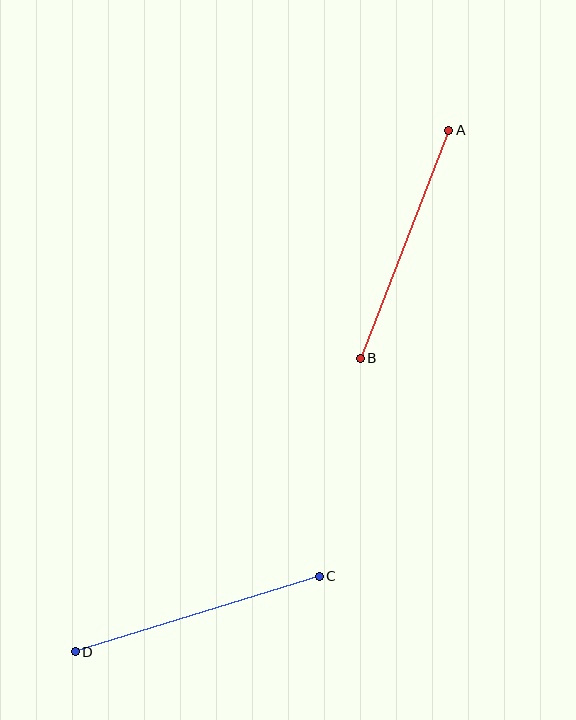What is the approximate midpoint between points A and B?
The midpoint is at approximately (405, 244) pixels.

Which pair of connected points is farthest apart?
Points C and D are farthest apart.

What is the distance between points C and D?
The distance is approximately 256 pixels.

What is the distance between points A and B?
The distance is approximately 245 pixels.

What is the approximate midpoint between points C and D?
The midpoint is at approximately (197, 614) pixels.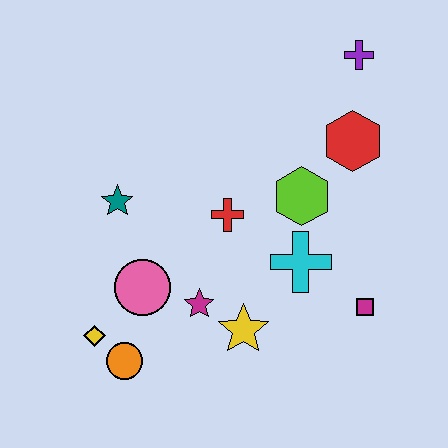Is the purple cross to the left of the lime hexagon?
No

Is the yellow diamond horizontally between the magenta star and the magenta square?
No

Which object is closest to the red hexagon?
The lime hexagon is closest to the red hexagon.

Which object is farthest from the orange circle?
The purple cross is farthest from the orange circle.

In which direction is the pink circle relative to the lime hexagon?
The pink circle is to the left of the lime hexagon.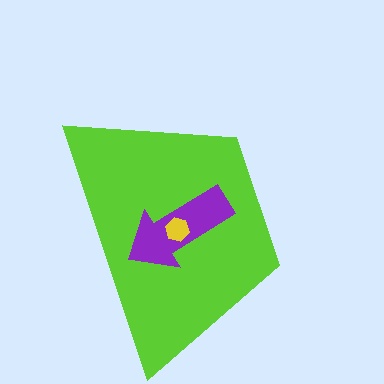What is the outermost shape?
The lime trapezoid.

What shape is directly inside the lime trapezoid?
The purple arrow.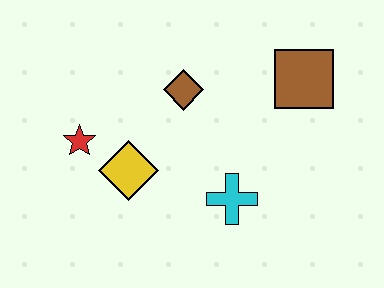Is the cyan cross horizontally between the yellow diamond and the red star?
No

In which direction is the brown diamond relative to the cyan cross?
The brown diamond is above the cyan cross.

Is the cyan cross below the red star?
Yes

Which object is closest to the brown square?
The brown diamond is closest to the brown square.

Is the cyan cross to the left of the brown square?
Yes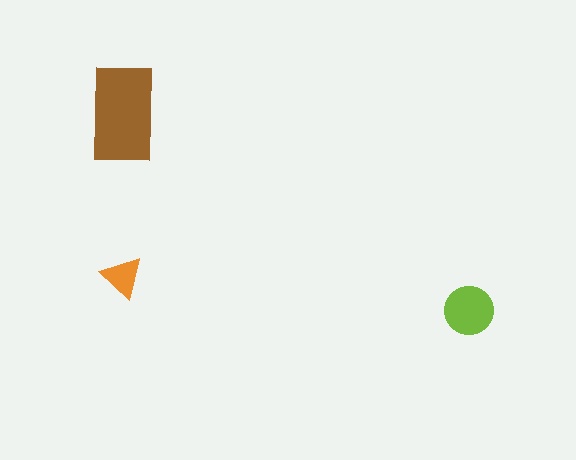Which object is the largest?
The brown rectangle.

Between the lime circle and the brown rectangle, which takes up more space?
The brown rectangle.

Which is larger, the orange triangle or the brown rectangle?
The brown rectangle.